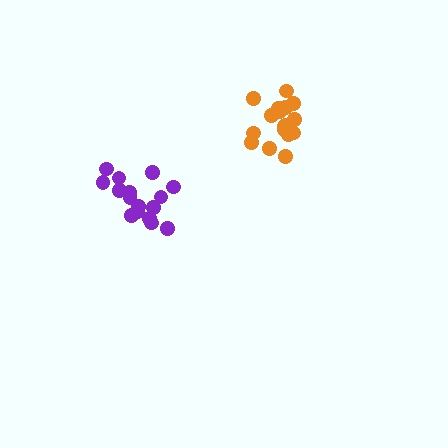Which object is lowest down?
The purple cluster is bottommost.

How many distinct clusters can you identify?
There are 2 distinct clusters.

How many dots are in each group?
Group 1: 19 dots, Group 2: 16 dots (35 total).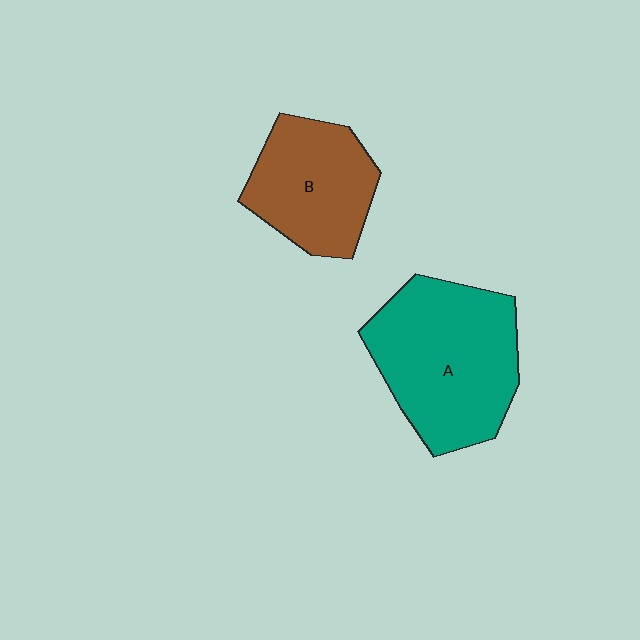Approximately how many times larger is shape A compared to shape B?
Approximately 1.4 times.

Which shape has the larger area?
Shape A (teal).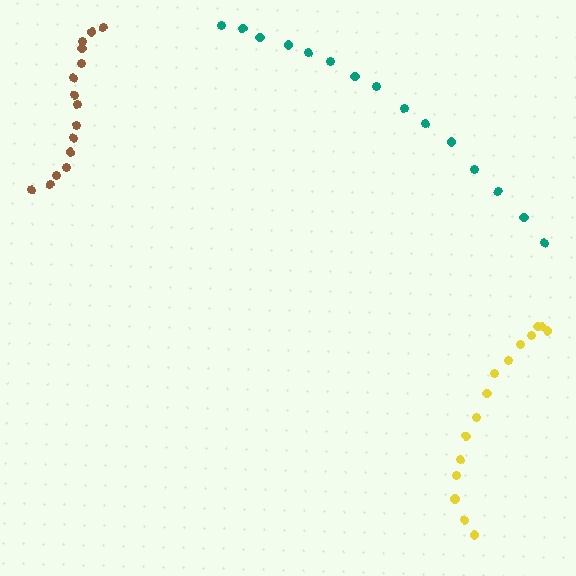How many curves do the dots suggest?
There are 3 distinct paths.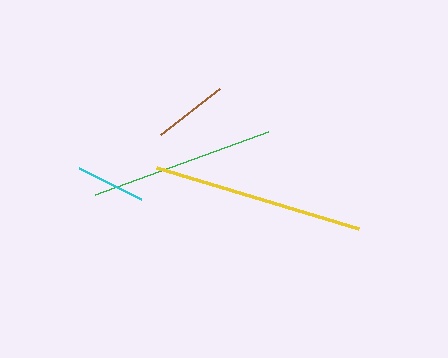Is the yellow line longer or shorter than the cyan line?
The yellow line is longer than the cyan line.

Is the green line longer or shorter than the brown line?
The green line is longer than the brown line.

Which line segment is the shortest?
The cyan line is the shortest at approximately 69 pixels.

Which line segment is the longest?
The yellow line is the longest at approximately 211 pixels.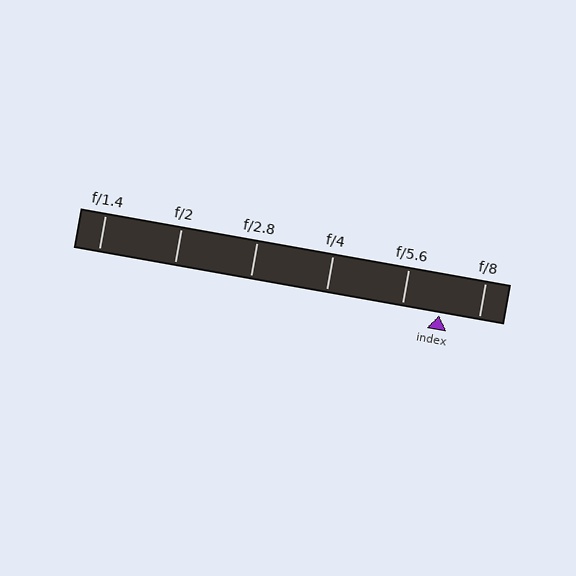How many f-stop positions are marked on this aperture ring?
There are 6 f-stop positions marked.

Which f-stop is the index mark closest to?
The index mark is closest to f/5.6.